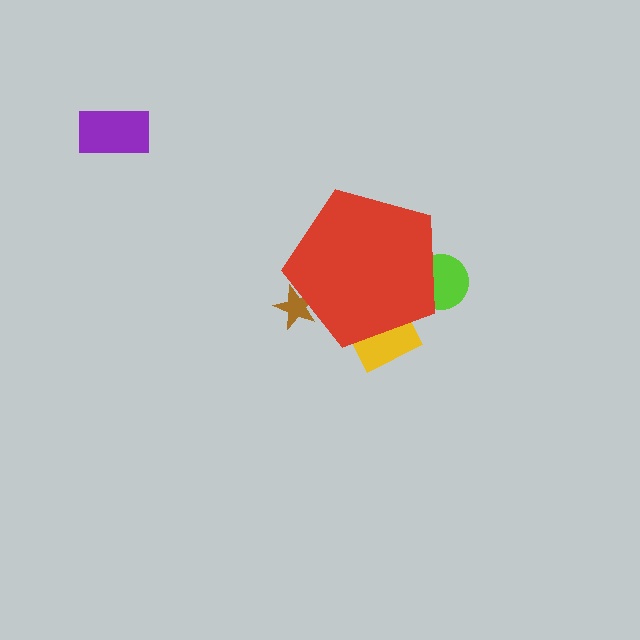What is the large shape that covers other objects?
A red pentagon.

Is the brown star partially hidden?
Yes, the brown star is partially hidden behind the red pentagon.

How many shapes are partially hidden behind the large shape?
3 shapes are partially hidden.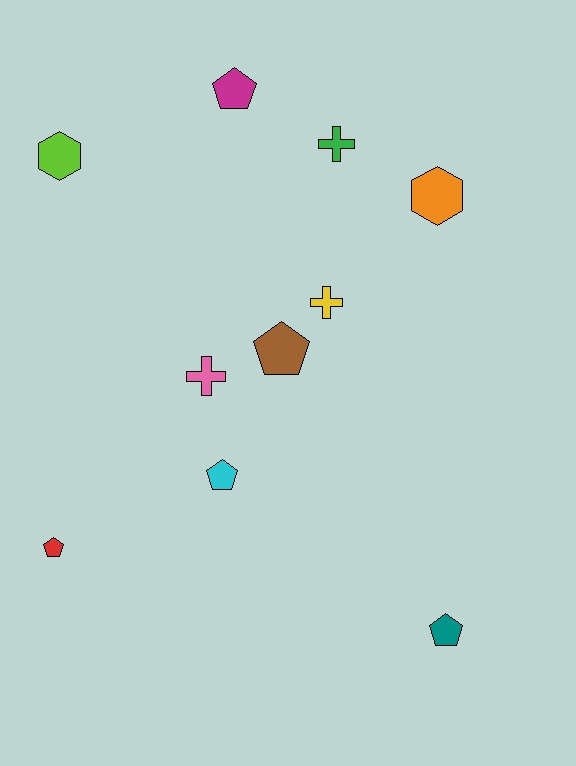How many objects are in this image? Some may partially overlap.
There are 10 objects.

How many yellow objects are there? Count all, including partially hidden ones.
There is 1 yellow object.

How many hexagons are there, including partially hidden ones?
There are 2 hexagons.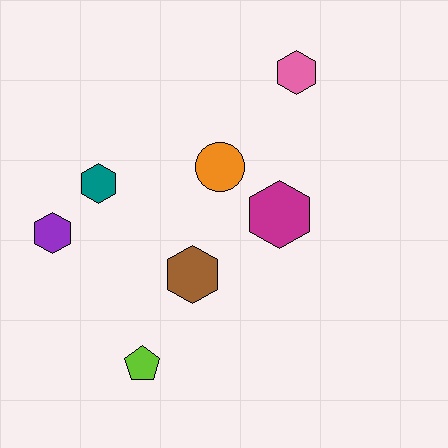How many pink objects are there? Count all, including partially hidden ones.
There is 1 pink object.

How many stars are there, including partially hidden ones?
There are no stars.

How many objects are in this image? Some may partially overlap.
There are 7 objects.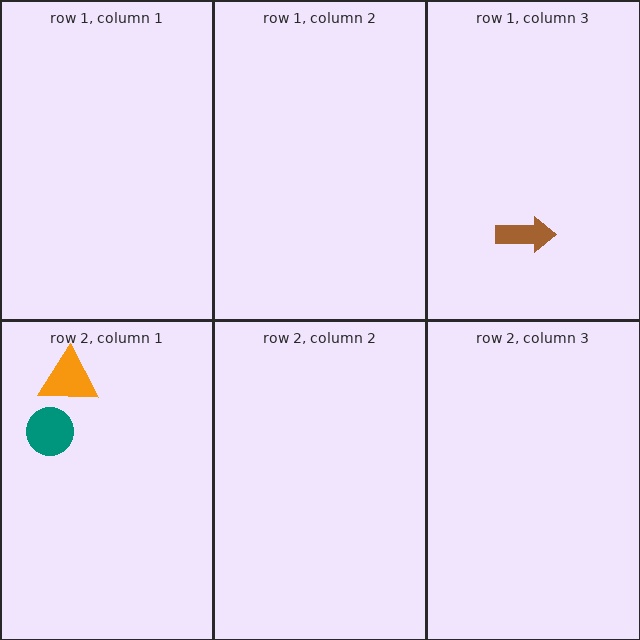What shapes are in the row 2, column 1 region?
The teal circle, the orange triangle.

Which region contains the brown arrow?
The row 1, column 3 region.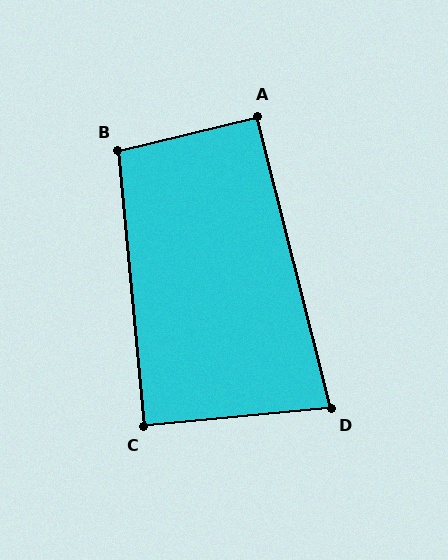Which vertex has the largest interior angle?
B, at approximately 99 degrees.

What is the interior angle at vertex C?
Approximately 90 degrees (approximately right).